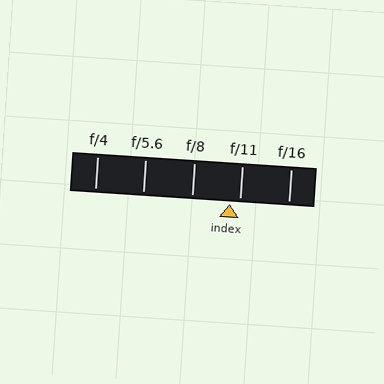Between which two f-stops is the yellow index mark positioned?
The index mark is between f/8 and f/11.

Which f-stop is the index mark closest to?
The index mark is closest to f/11.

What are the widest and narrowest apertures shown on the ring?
The widest aperture shown is f/4 and the narrowest is f/16.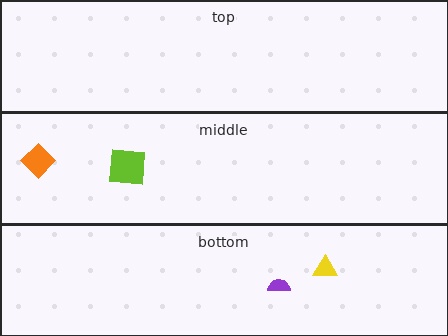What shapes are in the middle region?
The orange diamond, the lime square.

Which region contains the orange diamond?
The middle region.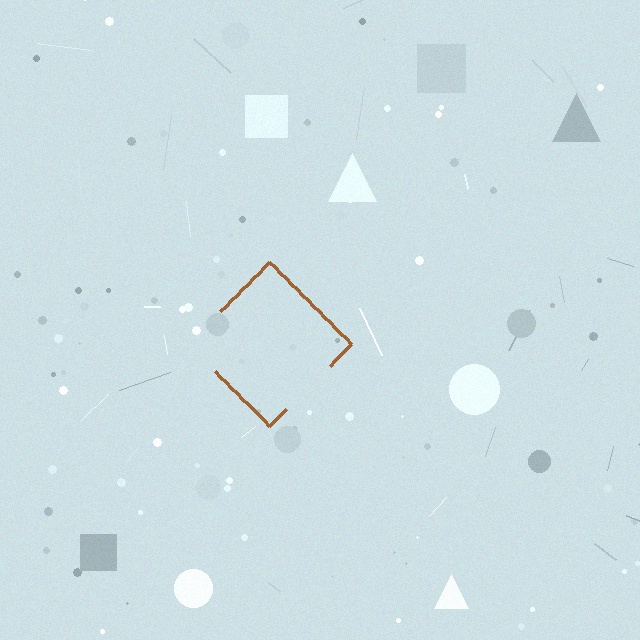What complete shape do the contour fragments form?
The contour fragments form a diamond.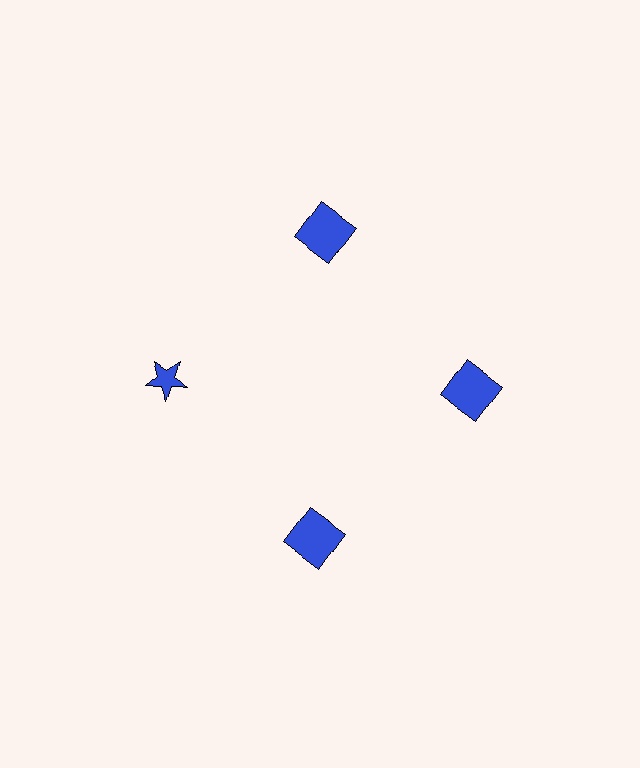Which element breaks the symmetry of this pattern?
The blue star at roughly the 9 o'clock position breaks the symmetry. All other shapes are blue squares.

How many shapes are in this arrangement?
There are 4 shapes arranged in a ring pattern.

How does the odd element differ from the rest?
It has a different shape: star instead of square.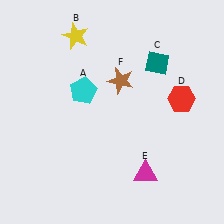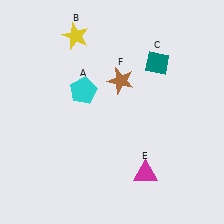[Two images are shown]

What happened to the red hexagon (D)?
The red hexagon (D) was removed in Image 2. It was in the top-right area of Image 1.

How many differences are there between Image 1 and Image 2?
There is 1 difference between the two images.